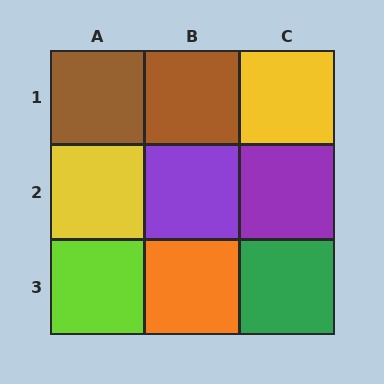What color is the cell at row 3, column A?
Lime.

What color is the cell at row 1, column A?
Brown.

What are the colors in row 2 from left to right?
Yellow, purple, purple.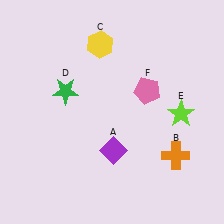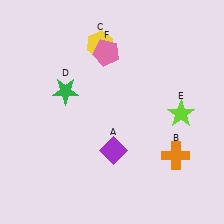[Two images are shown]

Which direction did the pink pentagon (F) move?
The pink pentagon (F) moved left.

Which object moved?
The pink pentagon (F) moved left.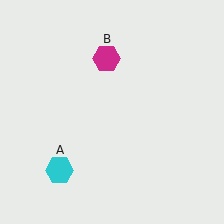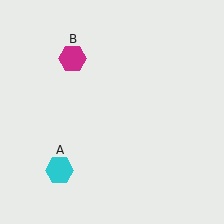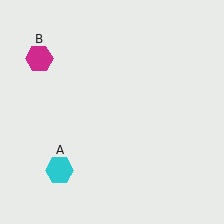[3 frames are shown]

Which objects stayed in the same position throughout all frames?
Cyan hexagon (object A) remained stationary.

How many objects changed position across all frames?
1 object changed position: magenta hexagon (object B).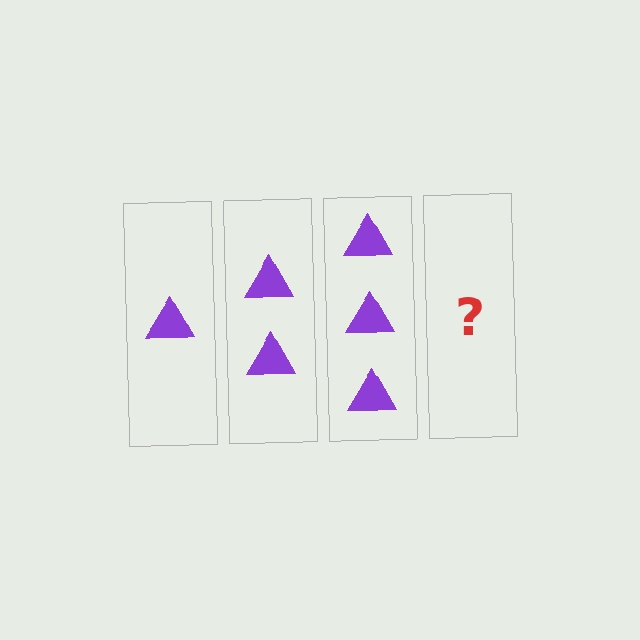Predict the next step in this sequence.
The next step is 4 triangles.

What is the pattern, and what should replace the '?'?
The pattern is that each step adds one more triangle. The '?' should be 4 triangles.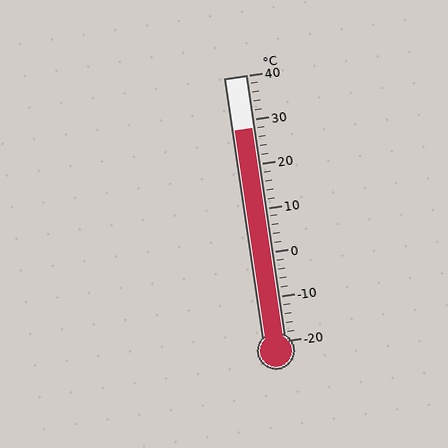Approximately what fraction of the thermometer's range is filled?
The thermometer is filled to approximately 80% of its range.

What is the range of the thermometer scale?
The thermometer scale ranges from -20°C to 40°C.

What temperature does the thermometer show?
The thermometer shows approximately 28°C.